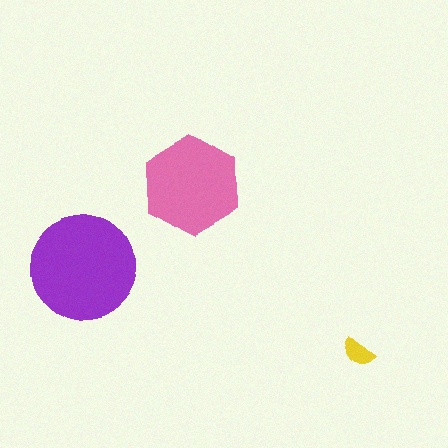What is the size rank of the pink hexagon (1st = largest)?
2nd.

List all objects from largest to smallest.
The purple circle, the pink hexagon, the yellow semicircle.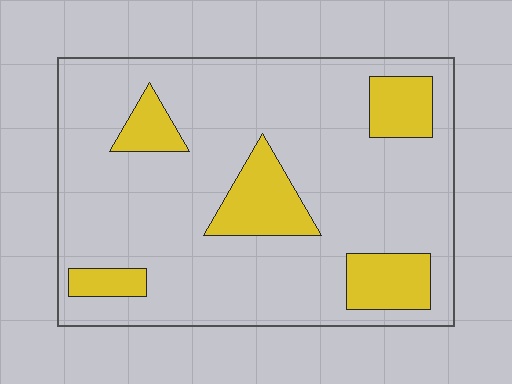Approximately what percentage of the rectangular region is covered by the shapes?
Approximately 20%.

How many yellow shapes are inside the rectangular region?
5.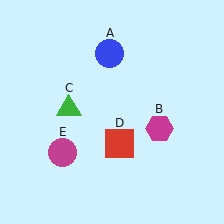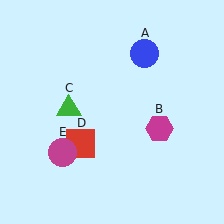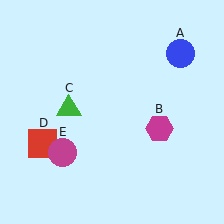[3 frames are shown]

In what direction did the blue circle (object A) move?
The blue circle (object A) moved right.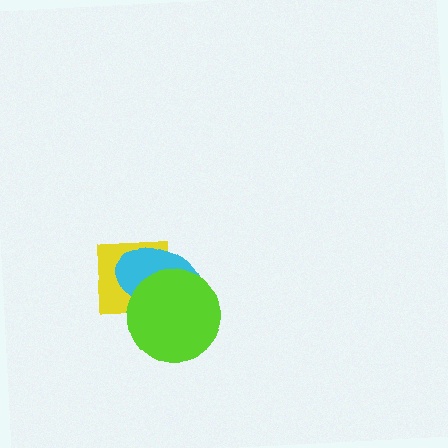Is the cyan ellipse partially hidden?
Yes, it is partially covered by another shape.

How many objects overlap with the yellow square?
2 objects overlap with the yellow square.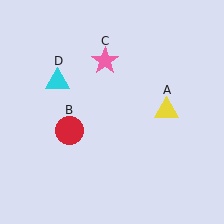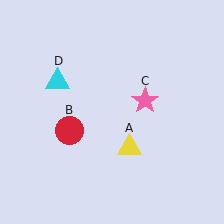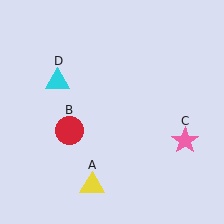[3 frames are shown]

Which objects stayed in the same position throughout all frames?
Red circle (object B) and cyan triangle (object D) remained stationary.